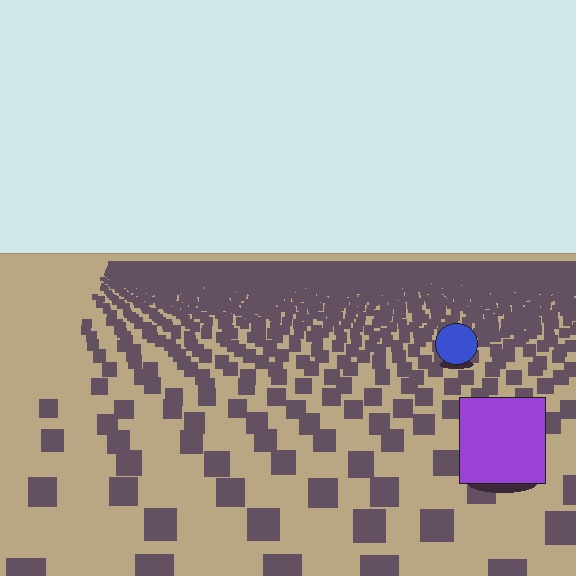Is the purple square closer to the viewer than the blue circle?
Yes. The purple square is closer — you can tell from the texture gradient: the ground texture is coarser near it.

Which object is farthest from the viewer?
The blue circle is farthest from the viewer. It appears smaller and the ground texture around it is denser.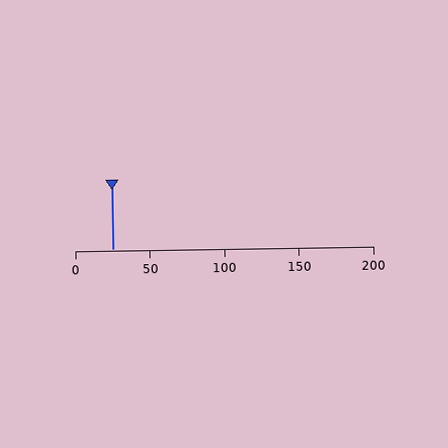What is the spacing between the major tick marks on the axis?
The major ticks are spaced 50 apart.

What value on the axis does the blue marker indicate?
The marker indicates approximately 25.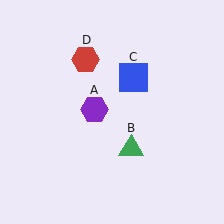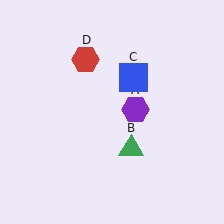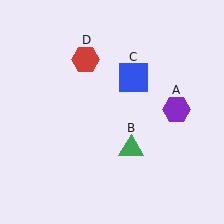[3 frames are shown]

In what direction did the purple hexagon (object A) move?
The purple hexagon (object A) moved right.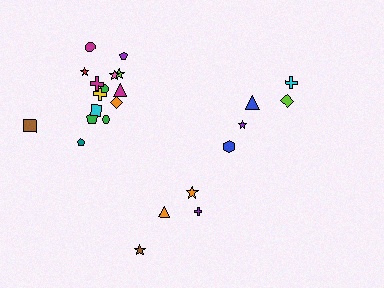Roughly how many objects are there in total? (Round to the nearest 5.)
Roughly 25 objects in total.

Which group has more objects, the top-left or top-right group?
The top-left group.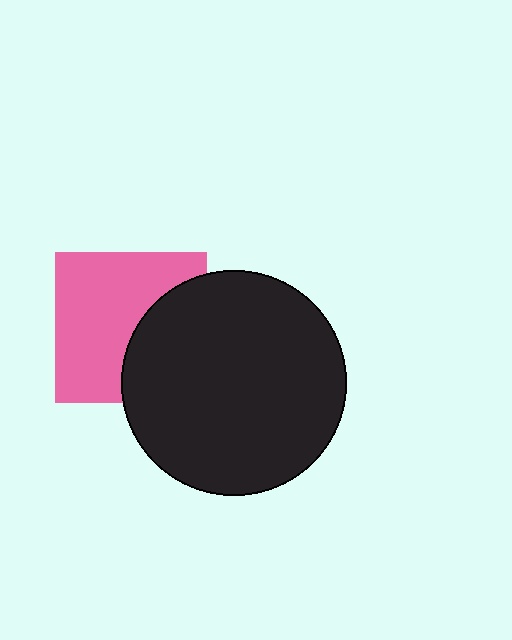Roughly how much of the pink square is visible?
About half of it is visible (roughly 62%).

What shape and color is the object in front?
The object in front is a black circle.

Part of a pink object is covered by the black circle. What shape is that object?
It is a square.